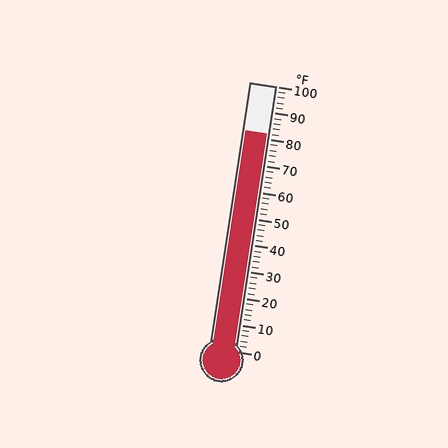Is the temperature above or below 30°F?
The temperature is above 30°F.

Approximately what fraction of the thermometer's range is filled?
The thermometer is filled to approximately 80% of its range.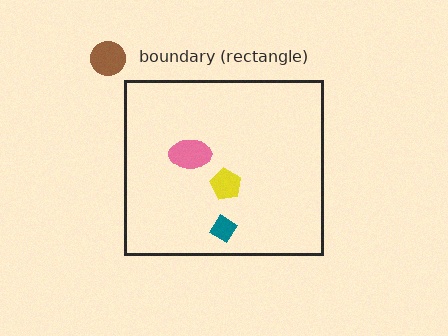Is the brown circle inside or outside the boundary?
Outside.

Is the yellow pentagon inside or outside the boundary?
Inside.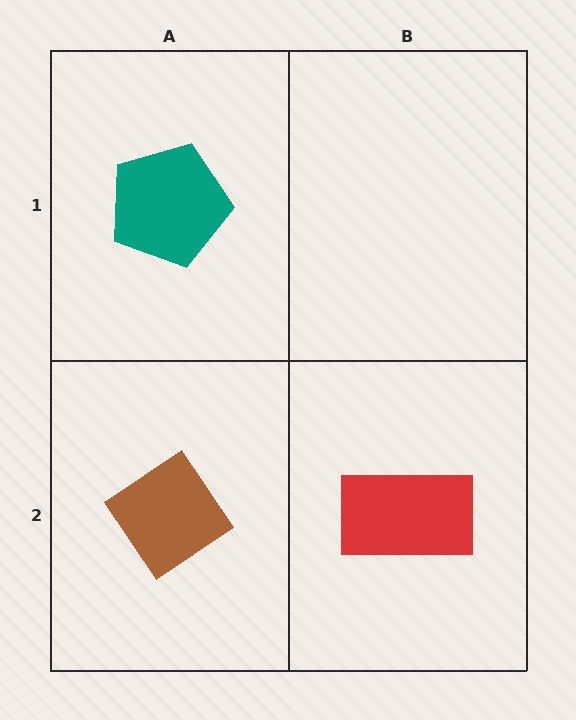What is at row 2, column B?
A red rectangle.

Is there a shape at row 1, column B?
No, that cell is empty.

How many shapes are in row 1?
1 shape.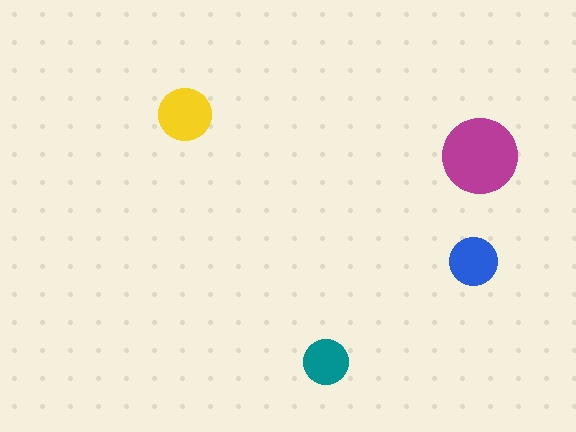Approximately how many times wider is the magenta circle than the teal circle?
About 1.5 times wider.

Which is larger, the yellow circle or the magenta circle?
The magenta one.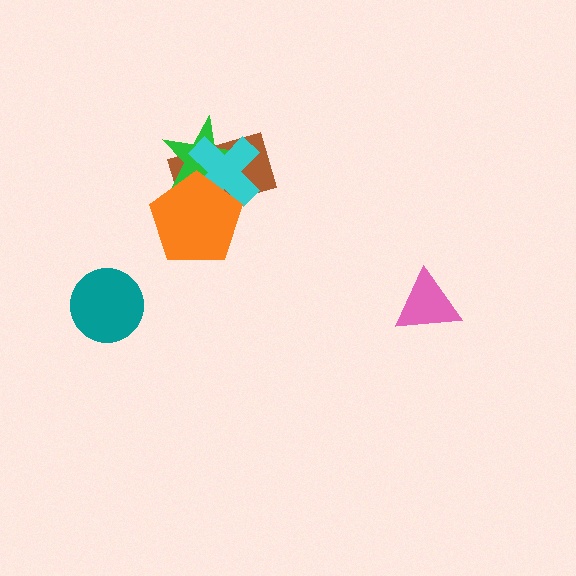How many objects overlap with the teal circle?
0 objects overlap with the teal circle.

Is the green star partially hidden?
Yes, it is partially covered by another shape.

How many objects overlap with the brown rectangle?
3 objects overlap with the brown rectangle.